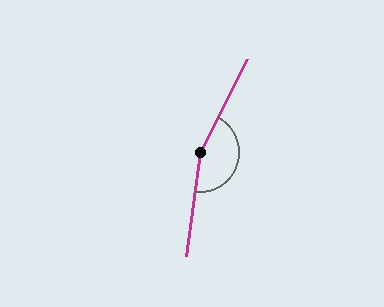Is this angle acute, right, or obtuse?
It is obtuse.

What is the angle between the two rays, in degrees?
Approximately 160 degrees.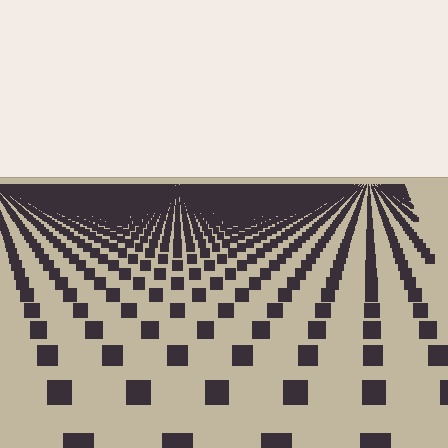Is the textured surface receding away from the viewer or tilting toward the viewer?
The surface is receding away from the viewer. Texture elements get smaller and denser toward the top.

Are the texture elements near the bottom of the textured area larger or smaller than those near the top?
Larger. Near the bottom, elements are closer to the viewer and appear at a bigger on-screen size.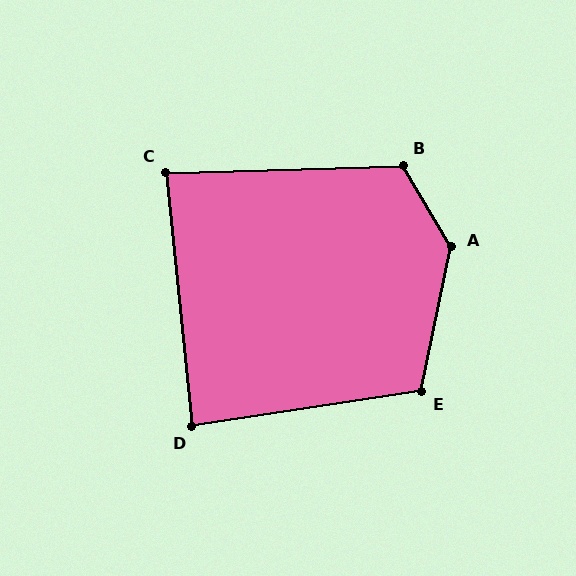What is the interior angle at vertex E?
Approximately 110 degrees (obtuse).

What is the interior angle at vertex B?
Approximately 119 degrees (obtuse).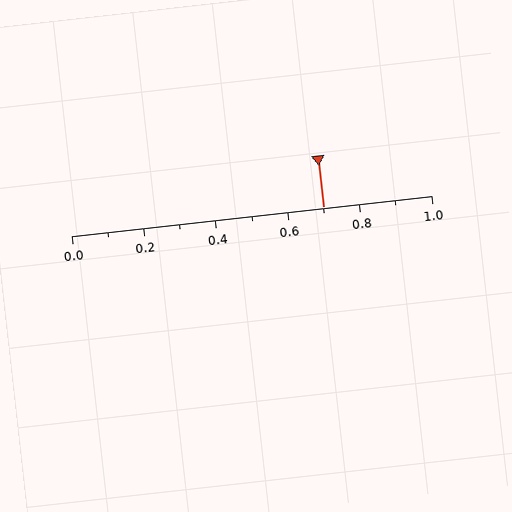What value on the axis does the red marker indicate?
The marker indicates approximately 0.7.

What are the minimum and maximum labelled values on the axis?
The axis runs from 0.0 to 1.0.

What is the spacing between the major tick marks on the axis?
The major ticks are spaced 0.2 apart.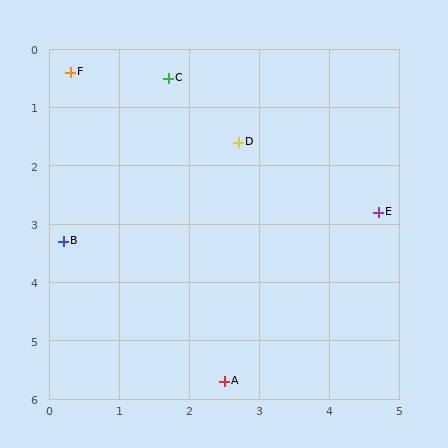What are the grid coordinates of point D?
Point D is at approximately (2.7, 1.6).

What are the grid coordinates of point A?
Point A is at approximately (2.5, 5.7).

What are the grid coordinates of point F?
Point F is at approximately (0.3, 0.4).